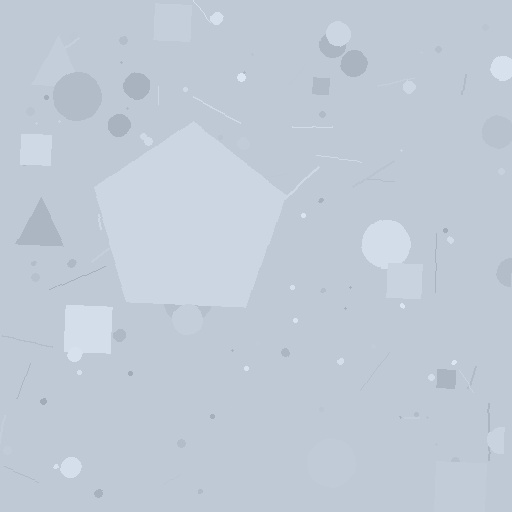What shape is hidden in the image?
A pentagon is hidden in the image.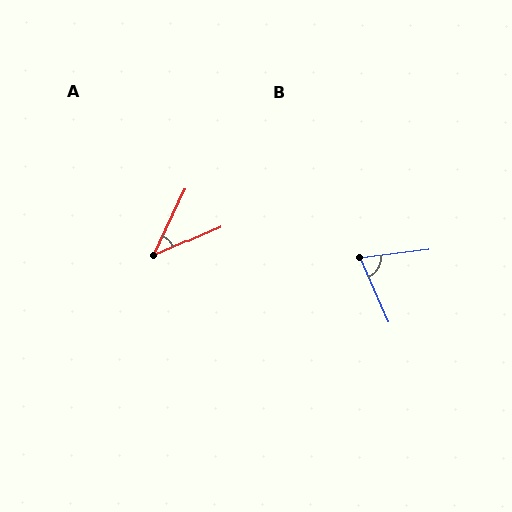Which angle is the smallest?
A, at approximately 41 degrees.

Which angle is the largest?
B, at approximately 73 degrees.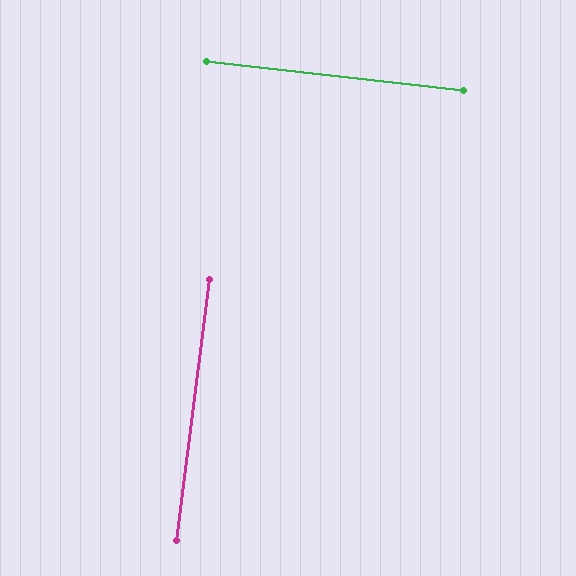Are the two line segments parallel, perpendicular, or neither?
Perpendicular — they meet at approximately 89°.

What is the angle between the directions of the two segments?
Approximately 89 degrees.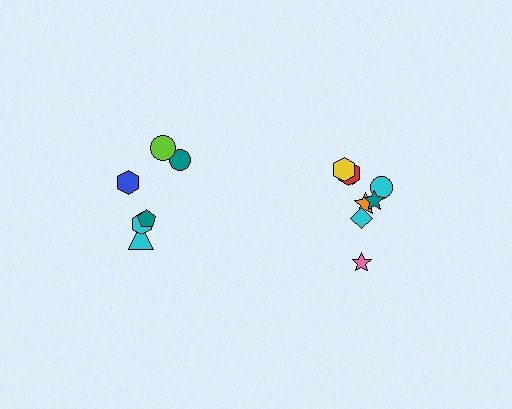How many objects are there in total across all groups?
There are 14 objects.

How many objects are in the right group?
There are 8 objects.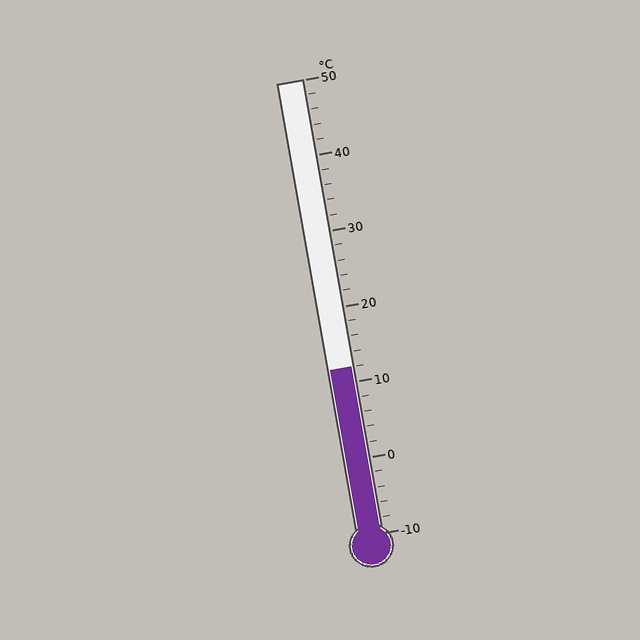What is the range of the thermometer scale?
The thermometer scale ranges from -10°C to 50°C.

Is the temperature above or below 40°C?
The temperature is below 40°C.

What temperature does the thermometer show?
The thermometer shows approximately 12°C.